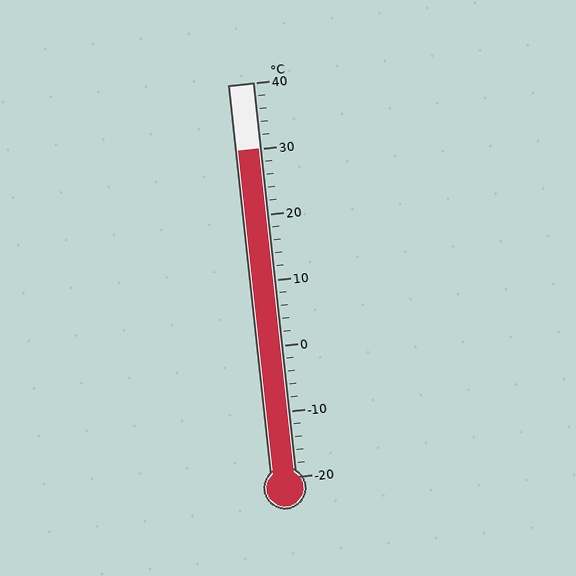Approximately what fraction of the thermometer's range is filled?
The thermometer is filled to approximately 85% of its range.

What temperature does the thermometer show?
The thermometer shows approximately 30°C.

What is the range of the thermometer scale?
The thermometer scale ranges from -20°C to 40°C.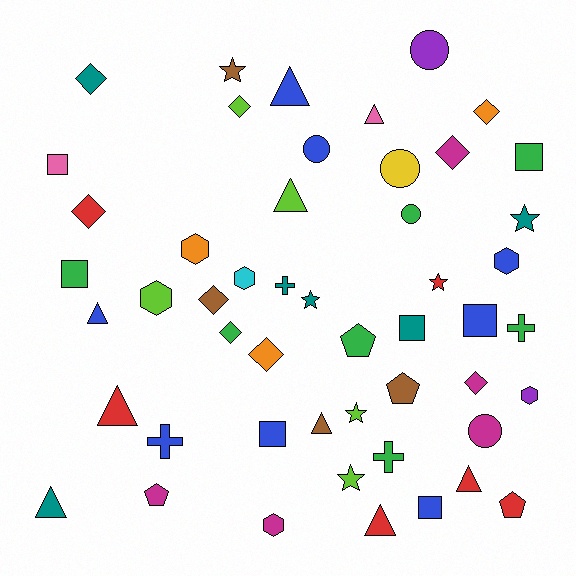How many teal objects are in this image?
There are 6 teal objects.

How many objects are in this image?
There are 50 objects.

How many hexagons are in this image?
There are 6 hexagons.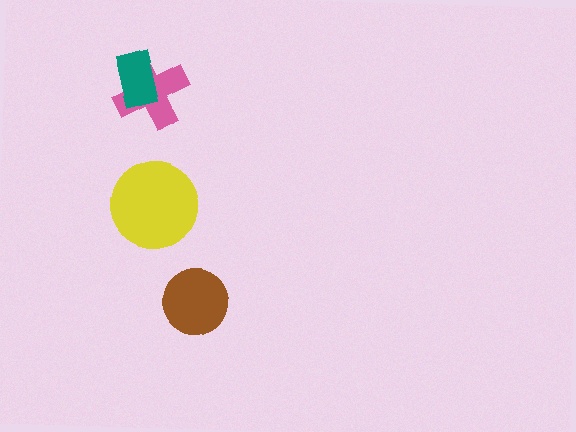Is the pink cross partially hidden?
Yes, it is partially covered by another shape.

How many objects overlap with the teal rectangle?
1 object overlaps with the teal rectangle.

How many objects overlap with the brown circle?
0 objects overlap with the brown circle.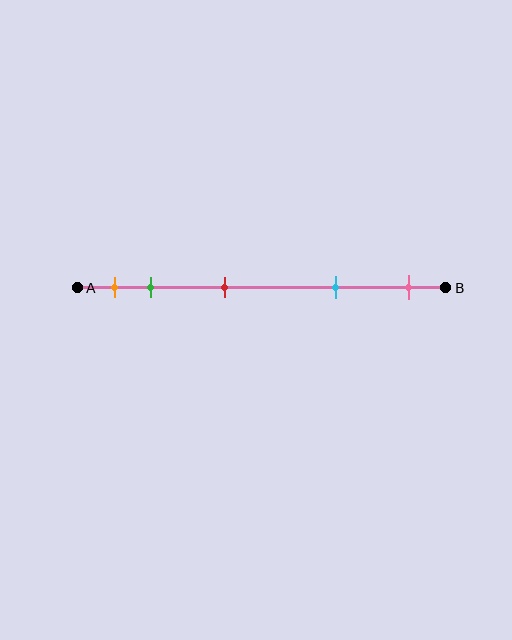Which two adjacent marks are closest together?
The orange and green marks are the closest adjacent pair.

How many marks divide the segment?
There are 5 marks dividing the segment.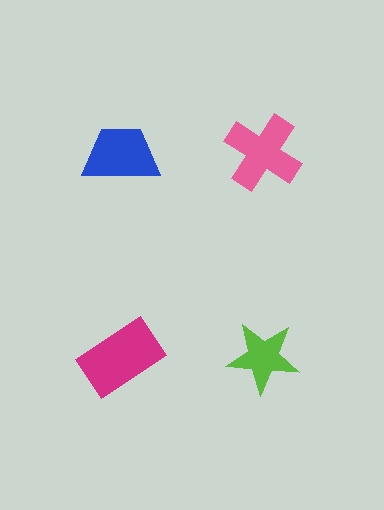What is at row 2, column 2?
A lime star.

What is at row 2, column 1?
A magenta rectangle.